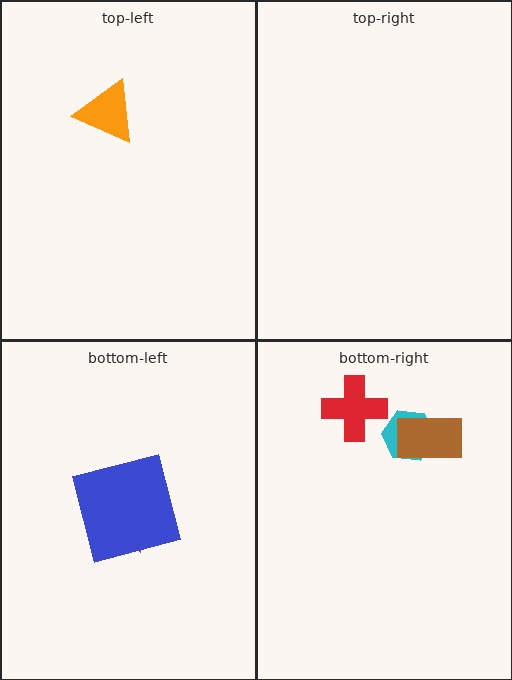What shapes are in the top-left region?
The orange triangle.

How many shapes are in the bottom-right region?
3.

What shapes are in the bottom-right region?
The cyan hexagon, the red cross, the brown rectangle.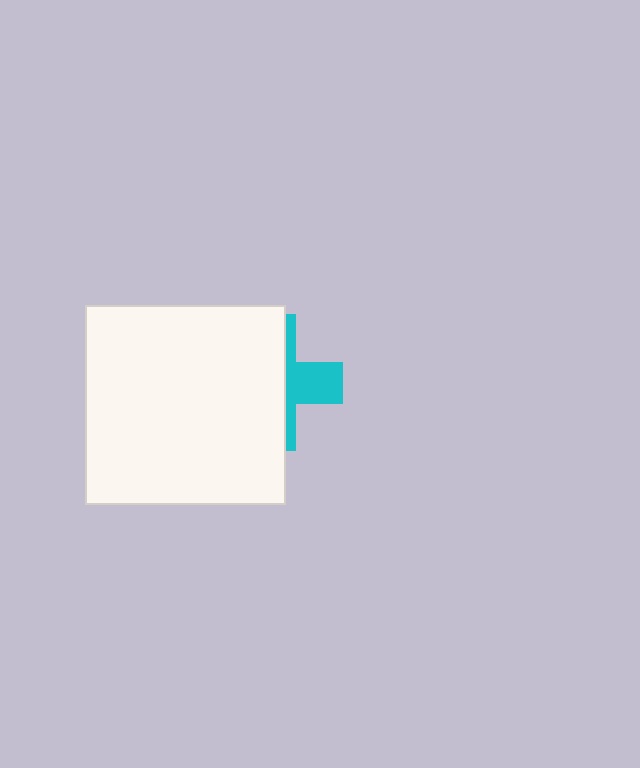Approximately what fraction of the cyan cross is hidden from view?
Roughly 65% of the cyan cross is hidden behind the white square.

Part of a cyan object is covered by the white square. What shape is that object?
It is a cross.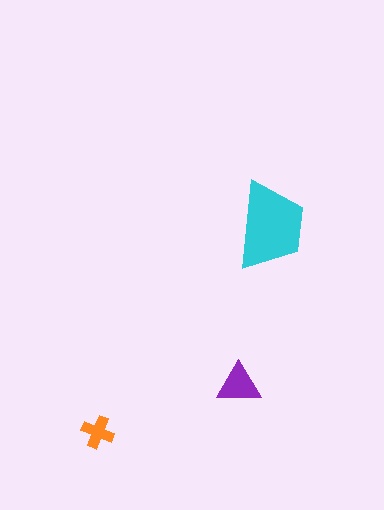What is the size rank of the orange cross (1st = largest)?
3rd.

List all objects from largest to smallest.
The cyan trapezoid, the purple triangle, the orange cross.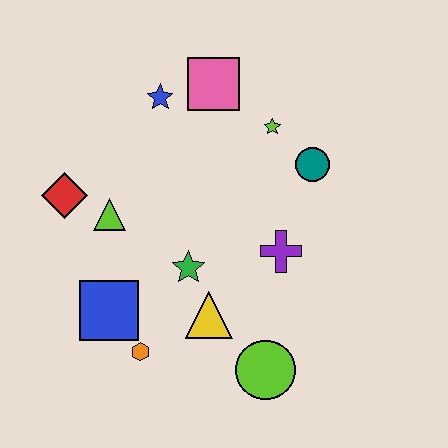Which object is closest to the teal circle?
The lime star is closest to the teal circle.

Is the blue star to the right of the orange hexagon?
Yes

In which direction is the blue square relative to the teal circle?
The blue square is to the left of the teal circle.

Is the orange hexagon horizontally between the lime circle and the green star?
No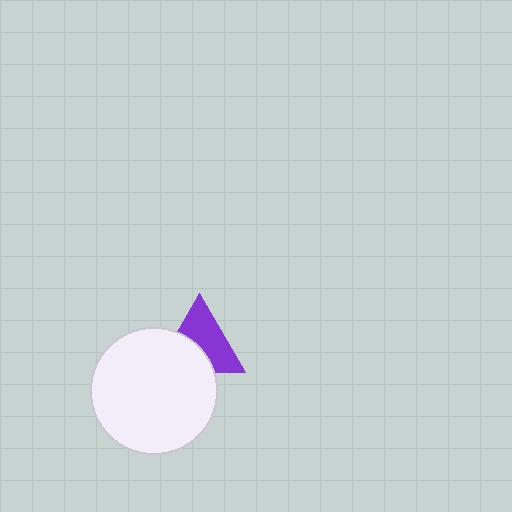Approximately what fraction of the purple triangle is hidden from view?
Roughly 41% of the purple triangle is hidden behind the white circle.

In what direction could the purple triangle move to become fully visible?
The purple triangle could move up. That would shift it out from behind the white circle entirely.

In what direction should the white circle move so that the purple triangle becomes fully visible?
The white circle should move down. That is the shortest direction to clear the overlap and leave the purple triangle fully visible.